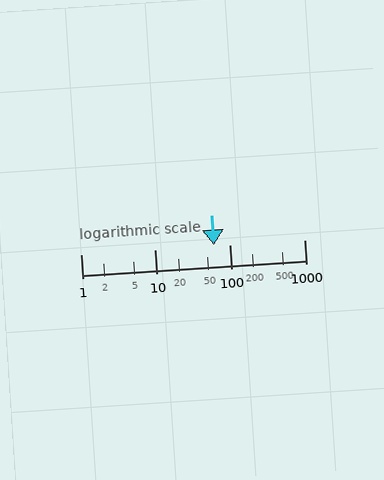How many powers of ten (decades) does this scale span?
The scale spans 3 decades, from 1 to 1000.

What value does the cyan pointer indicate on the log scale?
The pointer indicates approximately 62.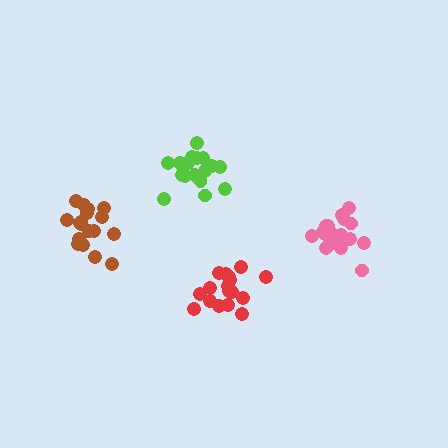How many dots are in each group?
Group 1: 18 dots, Group 2: 18 dots, Group 3: 19 dots, Group 4: 17 dots (72 total).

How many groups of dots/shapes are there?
There are 4 groups.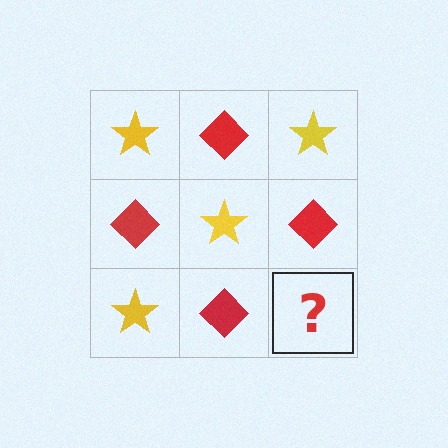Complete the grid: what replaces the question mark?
The question mark should be replaced with a yellow star.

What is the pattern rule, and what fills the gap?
The rule is that it alternates yellow star and red diamond in a checkerboard pattern. The gap should be filled with a yellow star.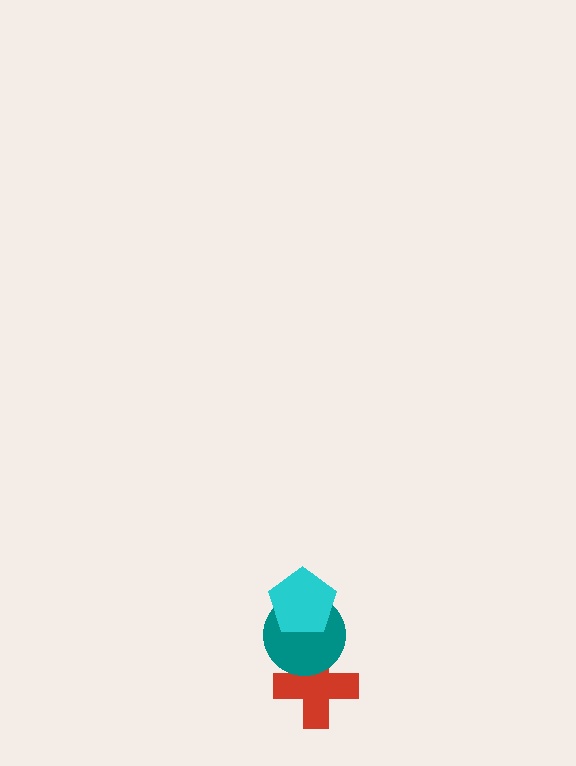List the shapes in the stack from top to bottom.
From top to bottom: the cyan pentagon, the teal circle, the red cross.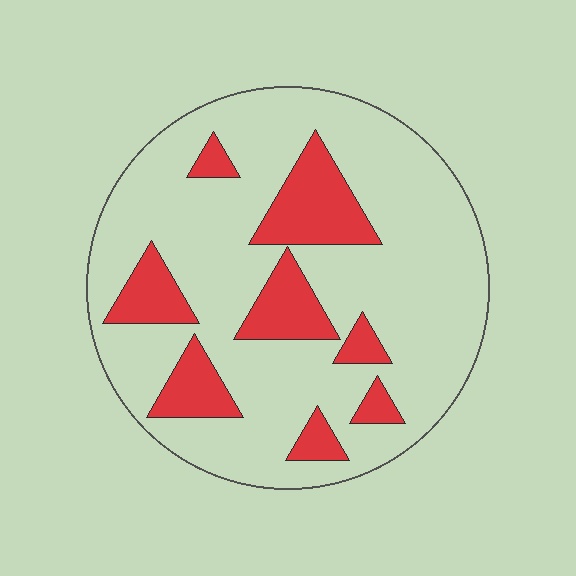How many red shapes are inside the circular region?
8.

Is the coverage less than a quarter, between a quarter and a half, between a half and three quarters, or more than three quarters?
Less than a quarter.